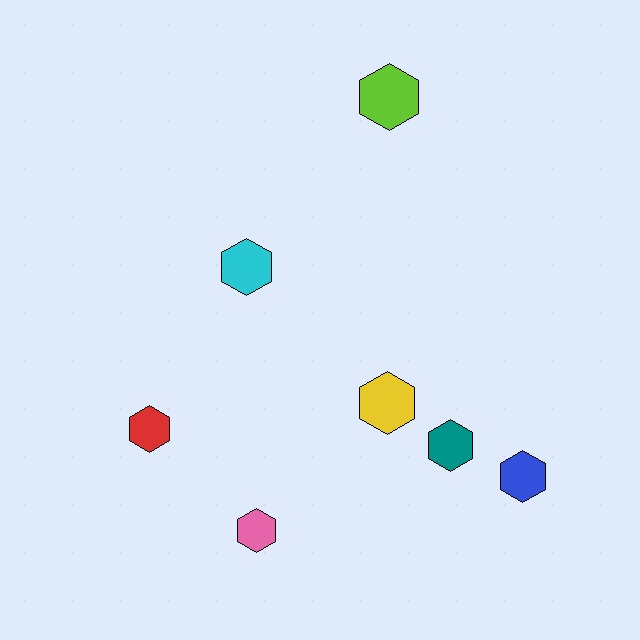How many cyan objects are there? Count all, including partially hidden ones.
There is 1 cyan object.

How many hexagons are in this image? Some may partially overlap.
There are 7 hexagons.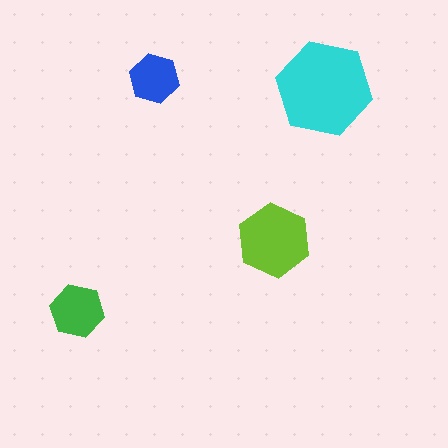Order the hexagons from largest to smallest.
the cyan one, the lime one, the green one, the blue one.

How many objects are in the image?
There are 4 objects in the image.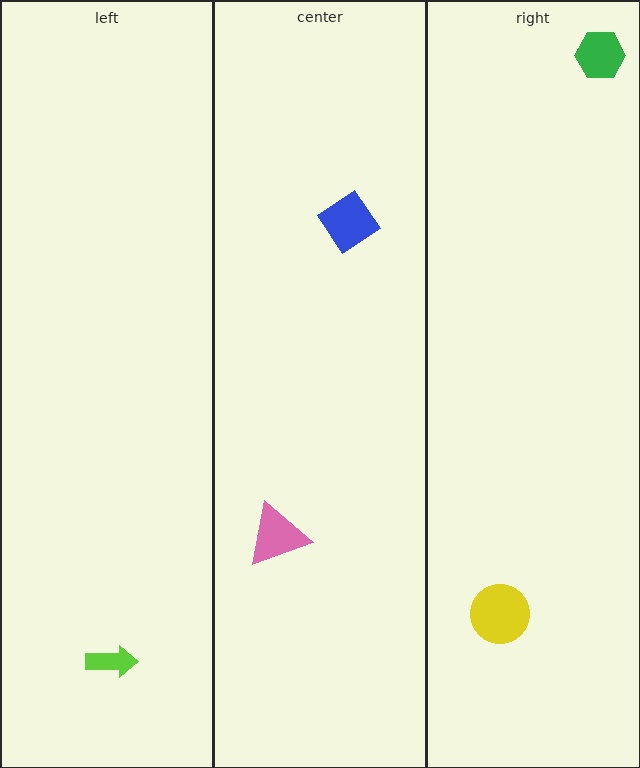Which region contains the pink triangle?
The center region.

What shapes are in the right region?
The green hexagon, the yellow circle.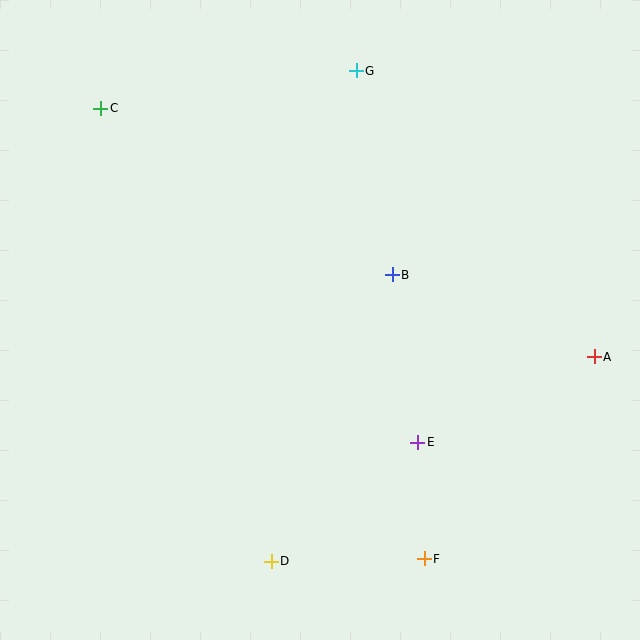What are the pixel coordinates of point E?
Point E is at (418, 442).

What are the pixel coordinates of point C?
Point C is at (101, 108).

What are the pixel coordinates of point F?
Point F is at (424, 559).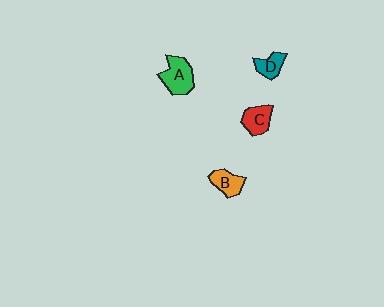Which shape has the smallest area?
Shape D (teal).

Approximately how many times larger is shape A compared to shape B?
Approximately 1.5 times.